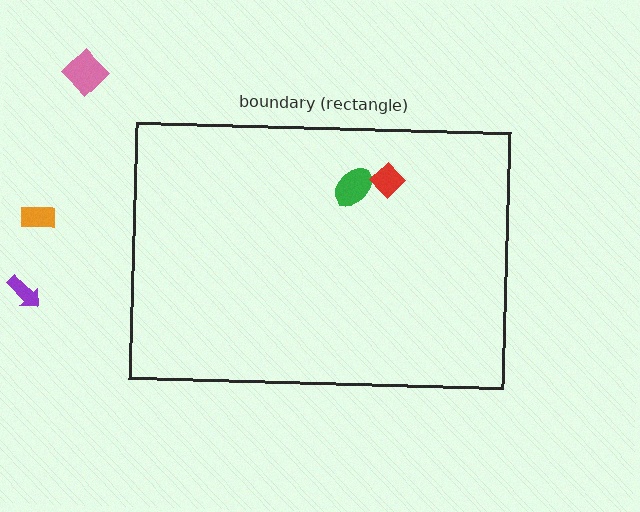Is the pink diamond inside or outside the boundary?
Outside.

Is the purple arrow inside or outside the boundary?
Outside.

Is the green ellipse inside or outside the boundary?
Inside.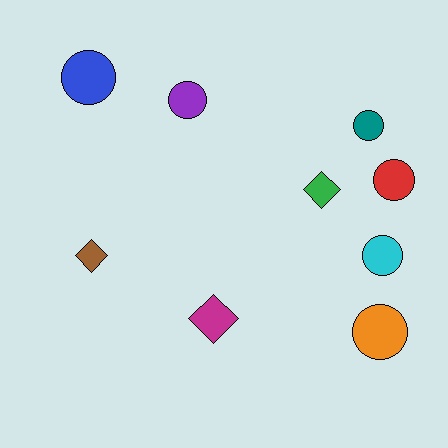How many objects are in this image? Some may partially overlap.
There are 9 objects.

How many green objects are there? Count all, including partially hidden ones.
There is 1 green object.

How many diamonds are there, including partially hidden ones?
There are 3 diamonds.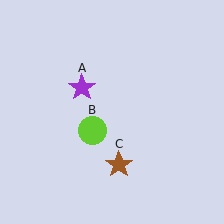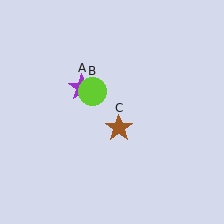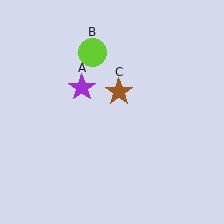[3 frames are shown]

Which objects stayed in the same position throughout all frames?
Purple star (object A) remained stationary.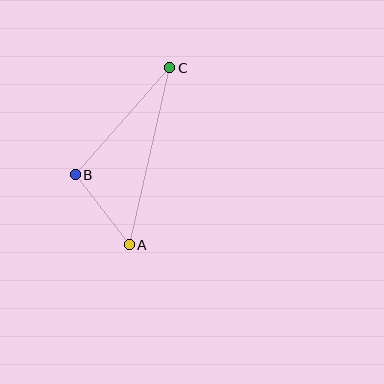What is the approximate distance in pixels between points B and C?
The distance between B and C is approximately 143 pixels.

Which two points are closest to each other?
Points A and B are closest to each other.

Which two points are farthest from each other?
Points A and C are farthest from each other.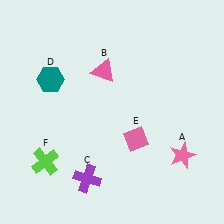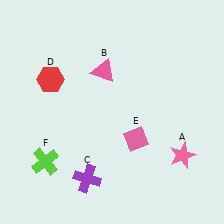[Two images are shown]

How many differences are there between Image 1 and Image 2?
There is 1 difference between the two images.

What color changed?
The hexagon (D) changed from teal in Image 1 to red in Image 2.